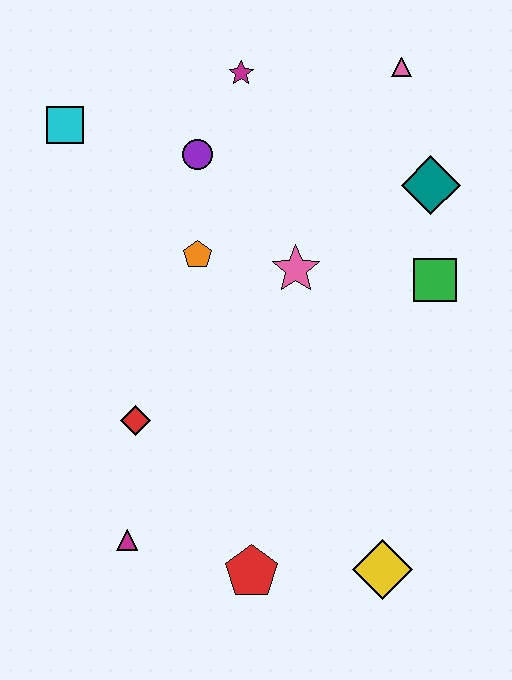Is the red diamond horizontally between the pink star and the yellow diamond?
No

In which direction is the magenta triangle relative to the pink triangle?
The magenta triangle is below the pink triangle.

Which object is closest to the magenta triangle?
The red diamond is closest to the magenta triangle.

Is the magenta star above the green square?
Yes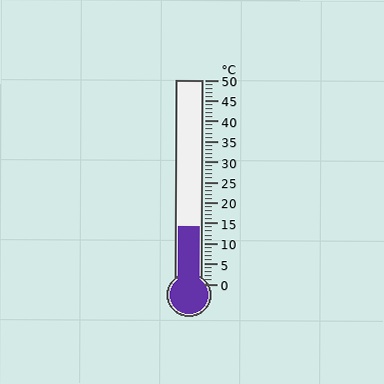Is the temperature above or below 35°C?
The temperature is below 35°C.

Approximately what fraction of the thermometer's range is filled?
The thermometer is filled to approximately 30% of its range.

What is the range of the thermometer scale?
The thermometer scale ranges from 0°C to 50°C.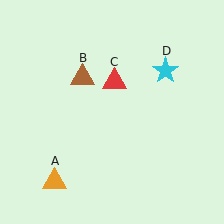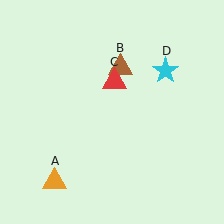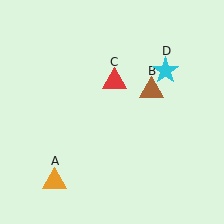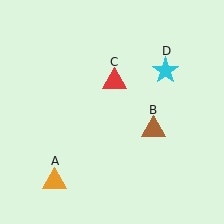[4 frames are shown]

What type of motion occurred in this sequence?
The brown triangle (object B) rotated clockwise around the center of the scene.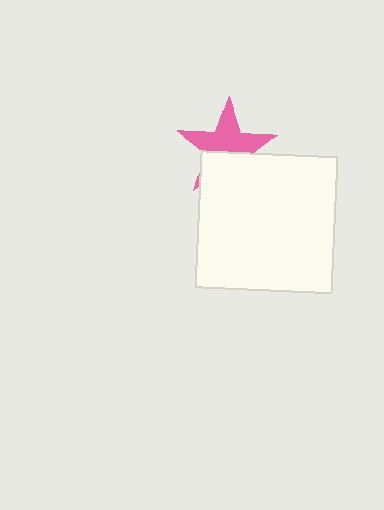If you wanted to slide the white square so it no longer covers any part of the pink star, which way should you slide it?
Slide it down — that is the most direct way to separate the two shapes.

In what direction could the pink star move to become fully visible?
The pink star could move up. That would shift it out from behind the white square entirely.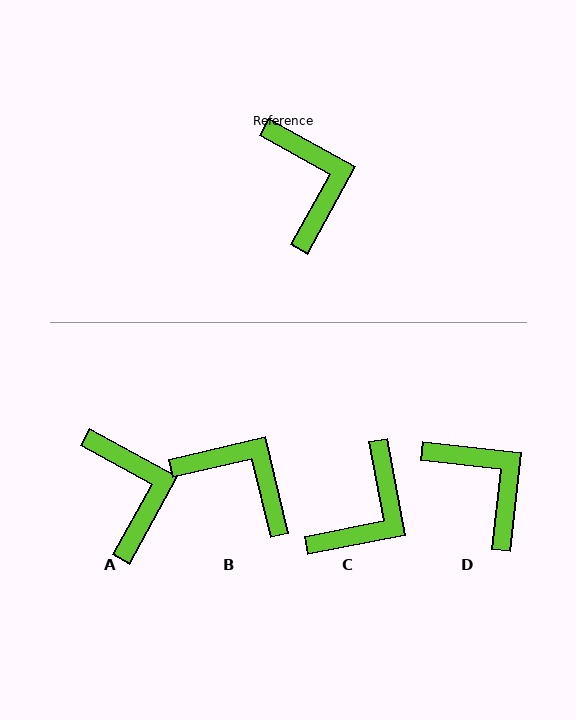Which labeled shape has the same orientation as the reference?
A.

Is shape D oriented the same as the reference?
No, it is off by about 22 degrees.